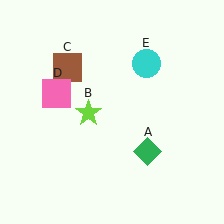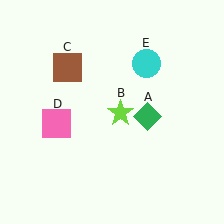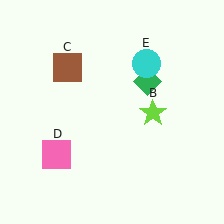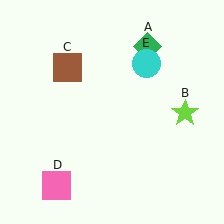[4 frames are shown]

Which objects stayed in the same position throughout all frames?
Brown square (object C) and cyan circle (object E) remained stationary.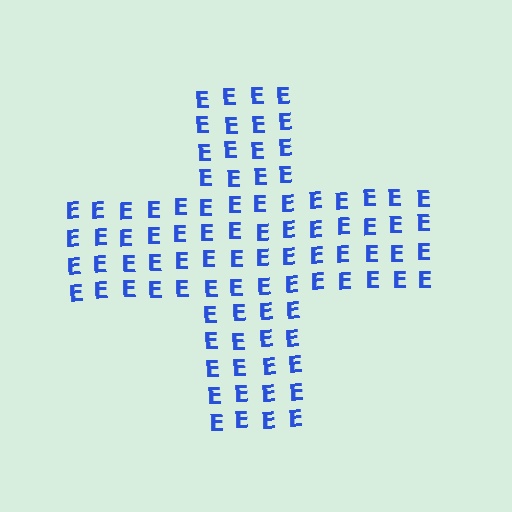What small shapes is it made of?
It is made of small letter E's.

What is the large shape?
The large shape is a cross.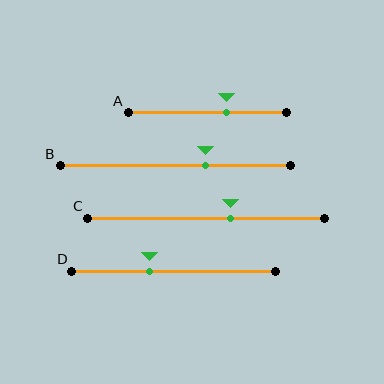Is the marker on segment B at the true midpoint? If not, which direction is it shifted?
No, the marker on segment B is shifted to the right by about 13% of the segment length.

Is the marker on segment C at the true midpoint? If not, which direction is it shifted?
No, the marker on segment C is shifted to the right by about 11% of the segment length.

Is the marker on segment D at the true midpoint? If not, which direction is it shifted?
No, the marker on segment D is shifted to the left by about 12% of the segment length.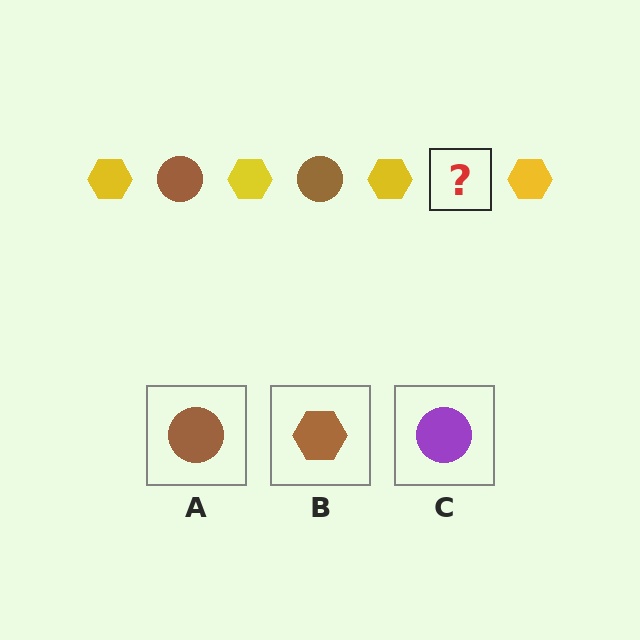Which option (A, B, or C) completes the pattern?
A.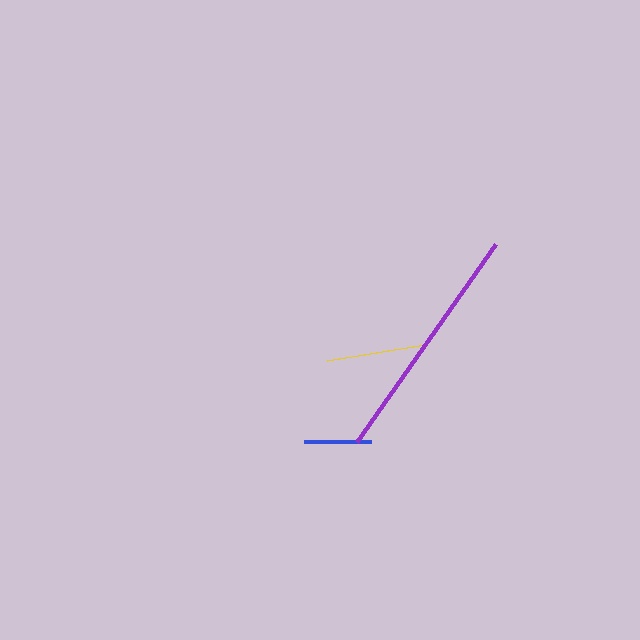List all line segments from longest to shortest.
From longest to shortest: purple, yellow, blue.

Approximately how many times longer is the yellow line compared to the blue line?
The yellow line is approximately 1.5 times the length of the blue line.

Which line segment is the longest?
The purple line is the longest at approximately 242 pixels.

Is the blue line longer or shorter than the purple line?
The purple line is longer than the blue line.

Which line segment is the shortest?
The blue line is the shortest at approximately 67 pixels.